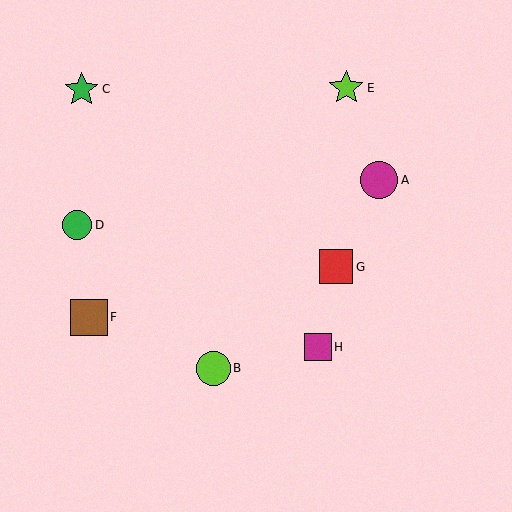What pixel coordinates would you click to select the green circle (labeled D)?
Click at (77, 225) to select the green circle D.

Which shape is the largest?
The magenta circle (labeled A) is the largest.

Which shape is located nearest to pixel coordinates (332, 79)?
The lime star (labeled E) at (346, 88) is nearest to that location.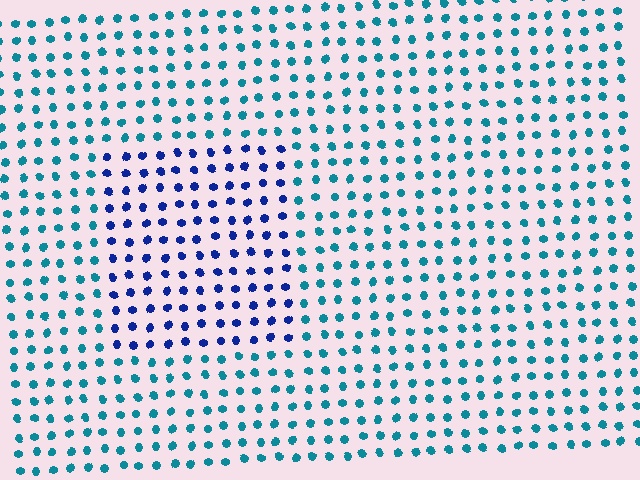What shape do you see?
I see a rectangle.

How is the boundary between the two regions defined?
The boundary is defined purely by a slight shift in hue (about 43 degrees). Spacing, size, and orientation are identical on both sides.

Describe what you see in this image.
The image is filled with small teal elements in a uniform arrangement. A rectangle-shaped region is visible where the elements are tinted to a slightly different hue, forming a subtle color boundary.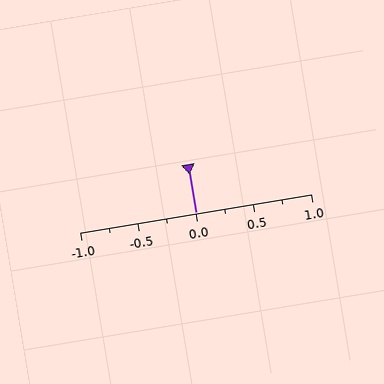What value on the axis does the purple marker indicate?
The marker indicates approximately 0.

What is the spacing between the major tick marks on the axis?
The major ticks are spaced 0.5 apart.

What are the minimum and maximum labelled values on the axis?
The axis runs from -1.0 to 1.0.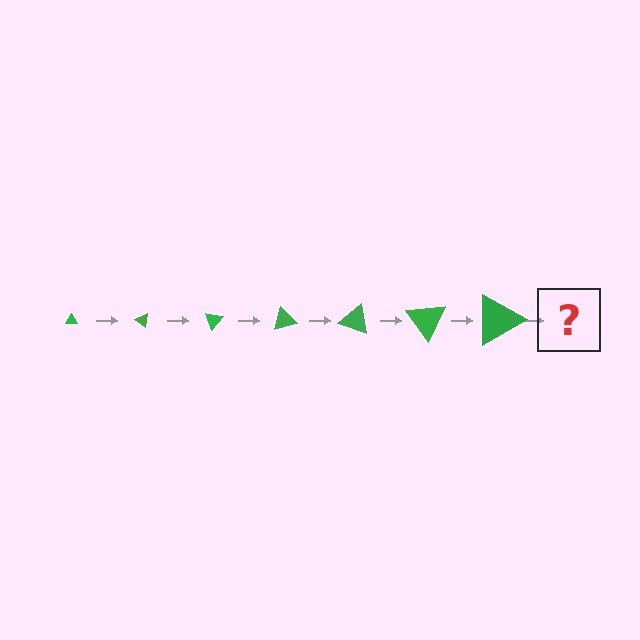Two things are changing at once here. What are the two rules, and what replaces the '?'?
The two rules are that the triangle grows larger each step and it rotates 35 degrees each step. The '?' should be a triangle, larger than the previous one and rotated 245 degrees from the start.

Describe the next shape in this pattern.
It should be a triangle, larger than the previous one and rotated 245 degrees from the start.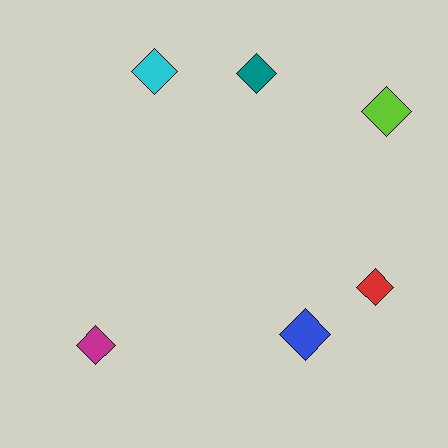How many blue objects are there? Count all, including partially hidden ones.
There is 1 blue object.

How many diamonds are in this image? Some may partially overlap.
There are 6 diamonds.